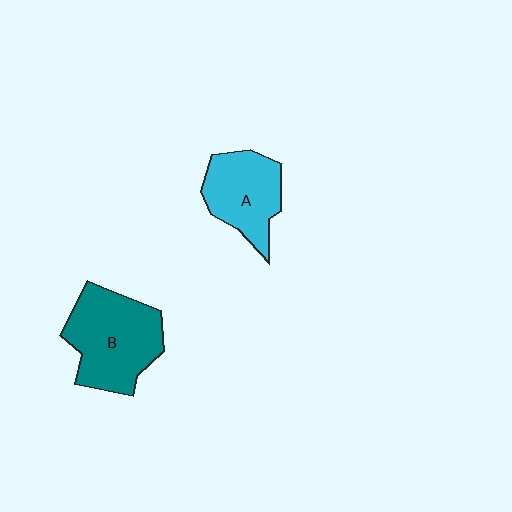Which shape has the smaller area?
Shape A (cyan).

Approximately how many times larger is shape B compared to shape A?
Approximately 1.4 times.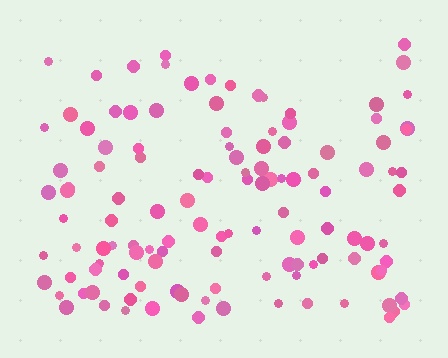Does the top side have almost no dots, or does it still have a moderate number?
Still a moderate number, just noticeably fewer than the bottom.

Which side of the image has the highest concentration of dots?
The bottom.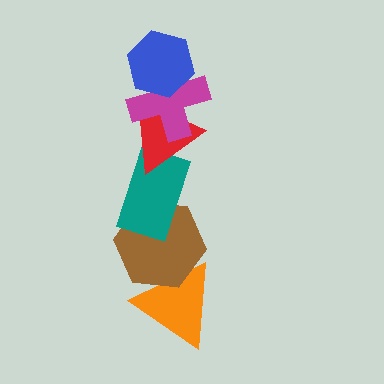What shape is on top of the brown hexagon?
The teal rectangle is on top of the brown hexagon.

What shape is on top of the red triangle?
The magenta cross is on top of the red triangle.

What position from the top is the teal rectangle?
The teal rectangle is 4th from the top.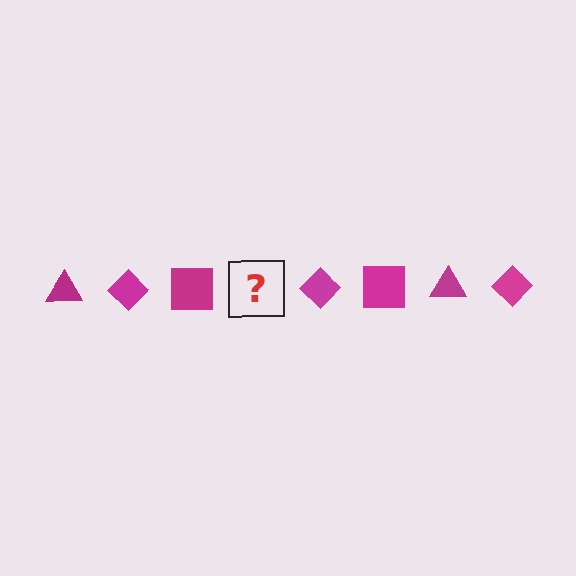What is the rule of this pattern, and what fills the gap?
The rule is that the pattern cycles through triangle, diamond, square shapes in magenta. The gap should be filled with a magenta triangle.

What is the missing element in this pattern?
The missing element is a magenta triangle.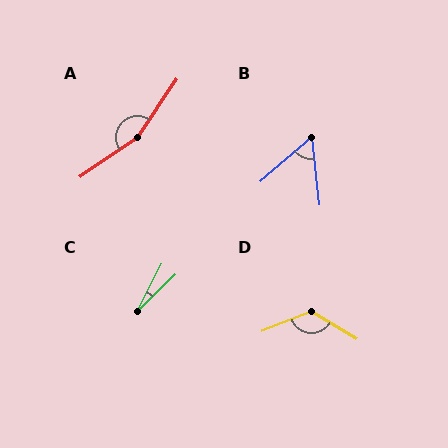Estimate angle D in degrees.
Approximately 127 degrees.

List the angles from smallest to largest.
C (19°), B (56°), D (127°), A (159°).